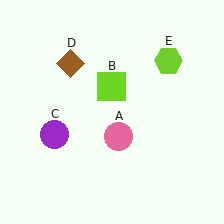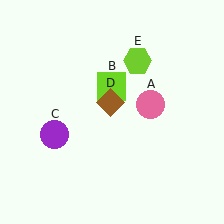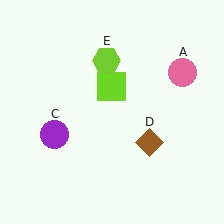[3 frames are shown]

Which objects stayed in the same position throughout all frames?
Lime square (object B) and purple circle (object C) remained stationary.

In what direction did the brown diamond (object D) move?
The brown diamond (object D) moved down and to the right.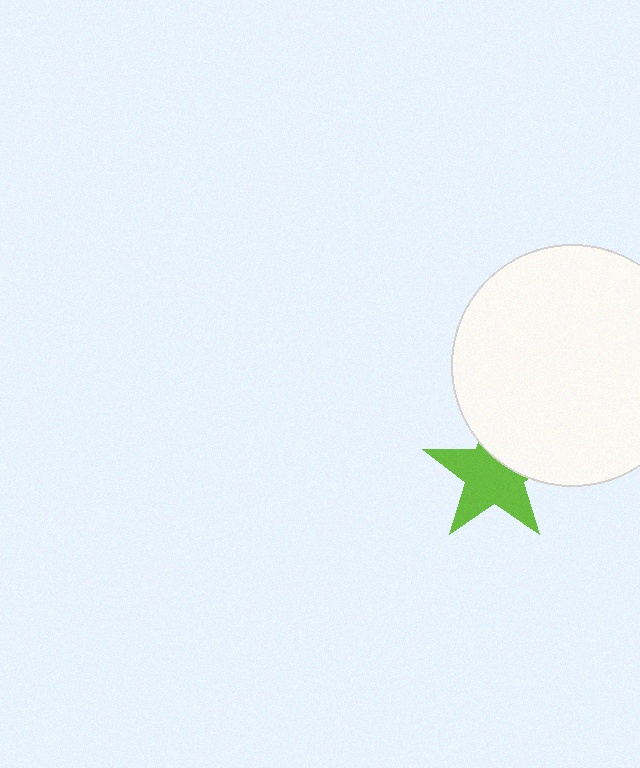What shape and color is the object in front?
The object in front is a white circle.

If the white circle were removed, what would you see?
You would see the complete lime star.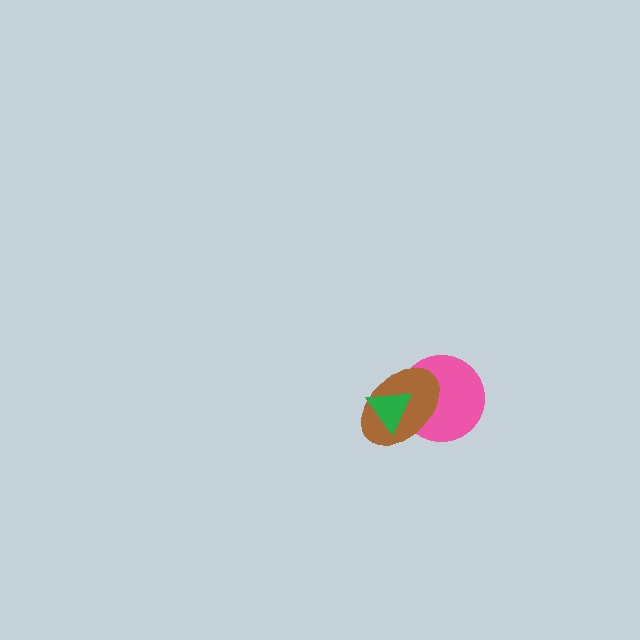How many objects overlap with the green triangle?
2 objects overlap with the green triangle.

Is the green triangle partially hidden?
No, no other shape covers it.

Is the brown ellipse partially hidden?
Yes, it is partially covered by another shape.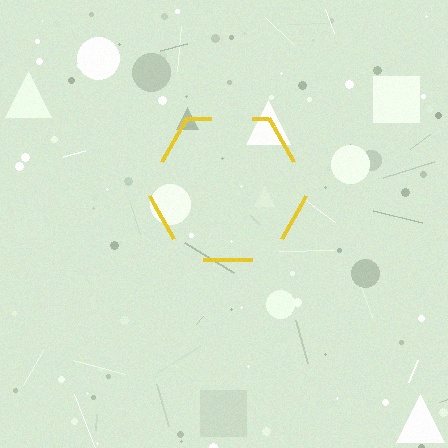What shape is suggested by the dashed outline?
The dashed outline suggests a hexagon.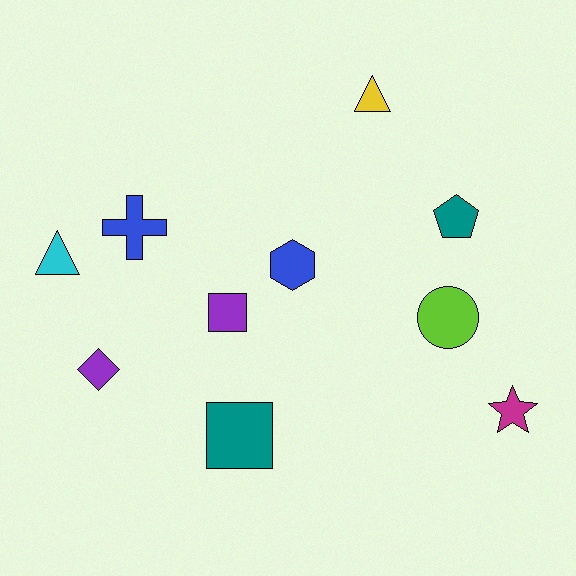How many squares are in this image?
There are 2 squares.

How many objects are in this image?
There are 10 objects.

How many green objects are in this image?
There are no green objects.